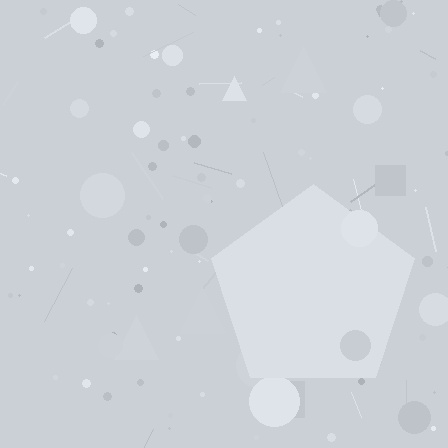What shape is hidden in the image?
A pentagon is hidden in the image.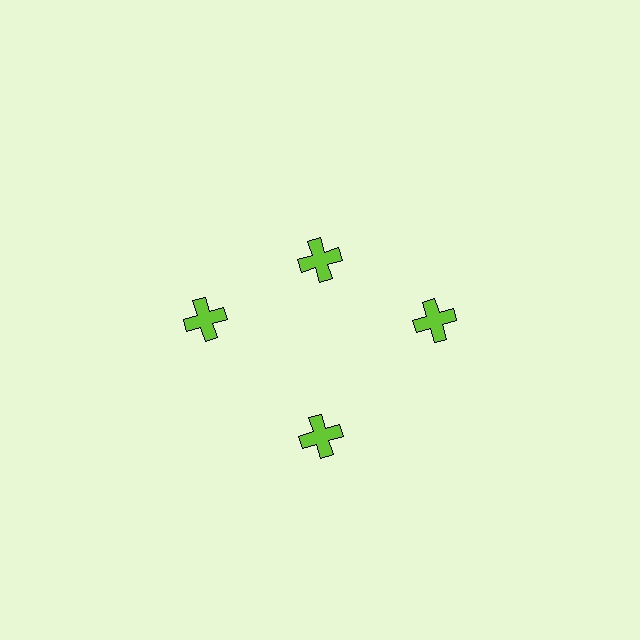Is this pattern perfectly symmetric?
No. The 4 lime crosses are arranged in a ring, but one element near the 12 o'clock position is pulled inward toward the center, breaking the 4-fold rotational symmetry.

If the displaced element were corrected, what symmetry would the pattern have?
It would have 4-fold rotational symmetry — the pattern would map onto itself every 90 degrees.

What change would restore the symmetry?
The symmetry would be restored by moving it outward, back onto the ring so that all 4 crosses sit at equal angles and equal distance from the center.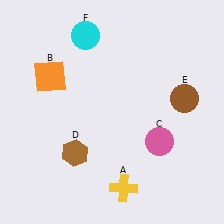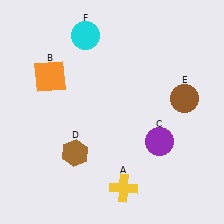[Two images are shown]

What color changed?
The circle (C) changed from pink in Image 1 to purple in Image 2.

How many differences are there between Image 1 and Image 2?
There is 1 difference between the two images.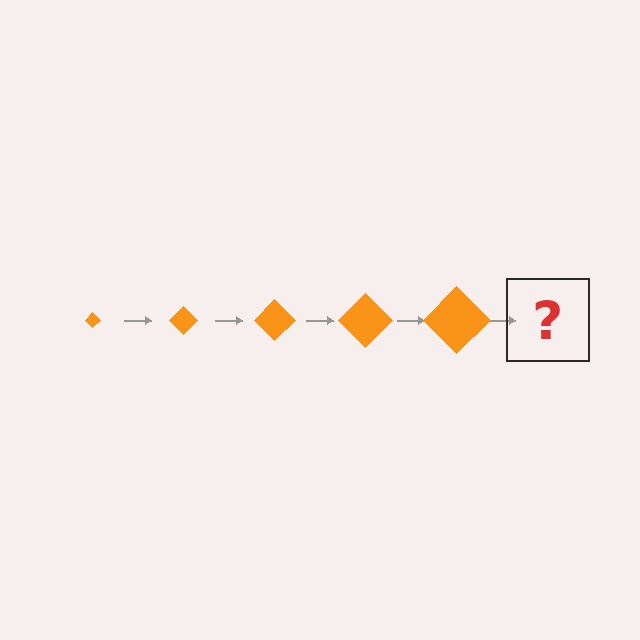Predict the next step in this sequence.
The next step is an orange diamond, larger than the previous one.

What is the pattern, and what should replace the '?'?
The pattern is that the diamond gets progressively larger each step. The '?' should be an orange diamond, larger than the previous one.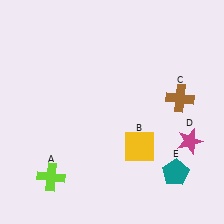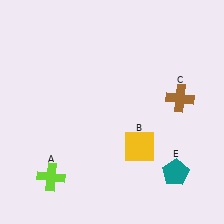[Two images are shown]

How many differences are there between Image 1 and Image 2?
There is 1 difference between the two images.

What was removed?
The magenta star (D) was removed in Image 2.